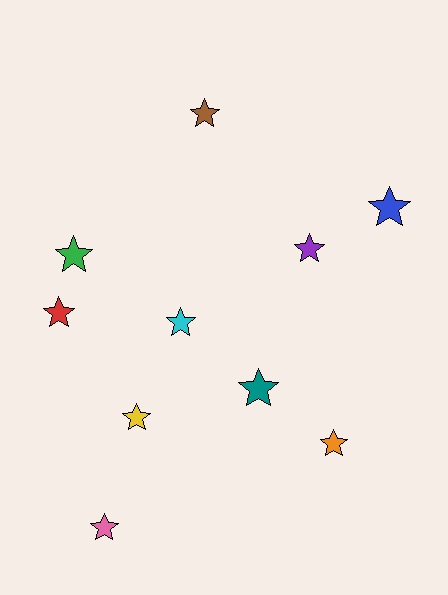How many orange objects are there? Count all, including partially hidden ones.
There is 1 orange object.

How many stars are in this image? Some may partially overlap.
There are 10 stars.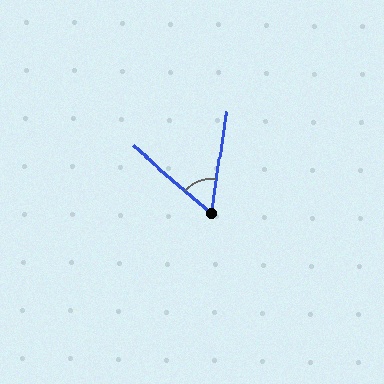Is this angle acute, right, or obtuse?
It is acute.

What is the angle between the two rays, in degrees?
Approximately 58 degrees.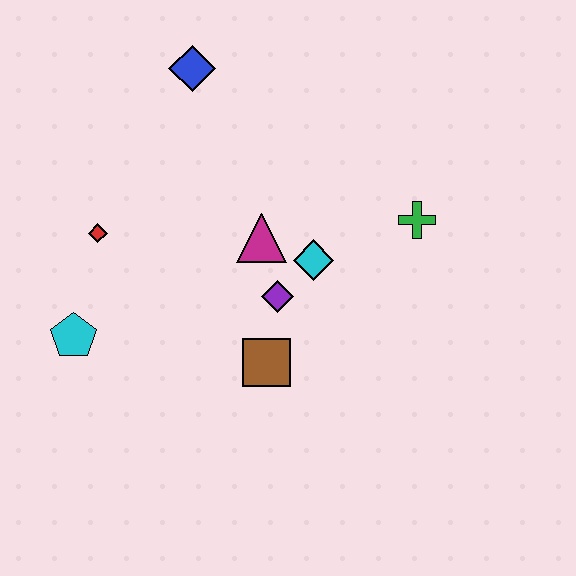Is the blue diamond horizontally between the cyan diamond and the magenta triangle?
No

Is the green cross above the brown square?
Yes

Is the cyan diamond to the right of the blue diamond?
Yes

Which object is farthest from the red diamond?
The green cross is farthest from the red diamond.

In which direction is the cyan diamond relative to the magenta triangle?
The cyan diamond is to the right of the magenta triangle.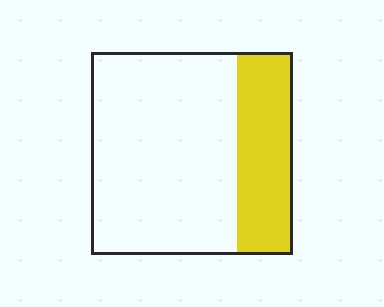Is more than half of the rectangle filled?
No.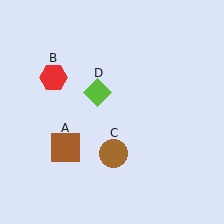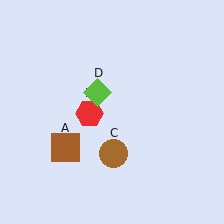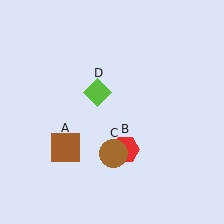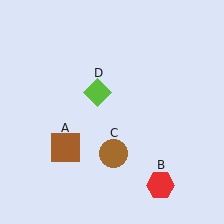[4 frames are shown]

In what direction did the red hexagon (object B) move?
The red hexagon (object B) moved down and to the right.